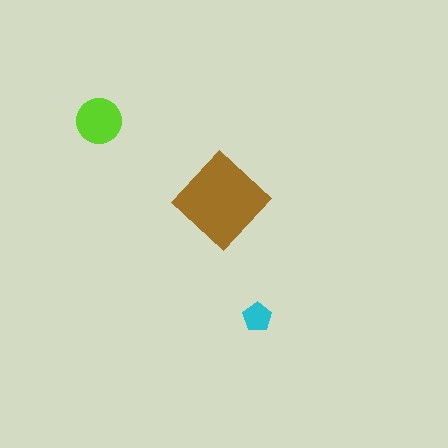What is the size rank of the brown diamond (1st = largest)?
1st.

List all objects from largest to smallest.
The brown diamond, the lime circle, the cyan pentagon.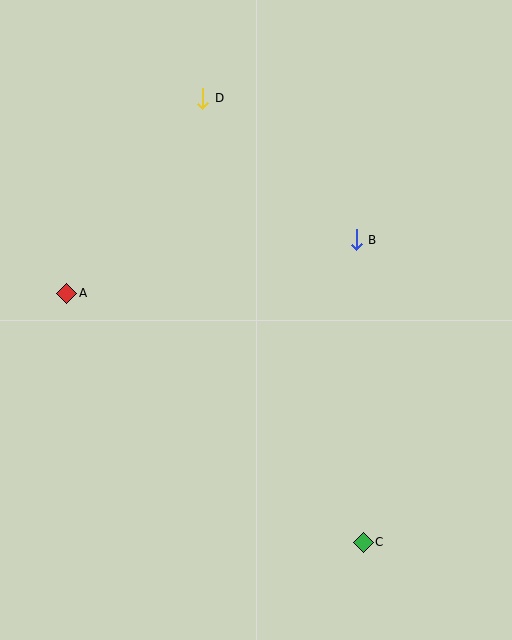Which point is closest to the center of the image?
Point B at (356, 240) is closest to the center.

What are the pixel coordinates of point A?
Point A is at (67, 293).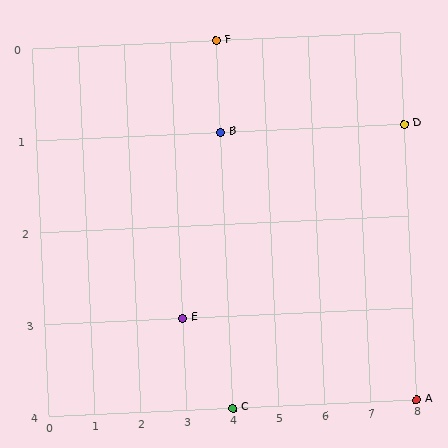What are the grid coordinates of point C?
Point C is at grid coordinates (4, 4).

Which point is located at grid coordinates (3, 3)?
Point E is at (3, 3).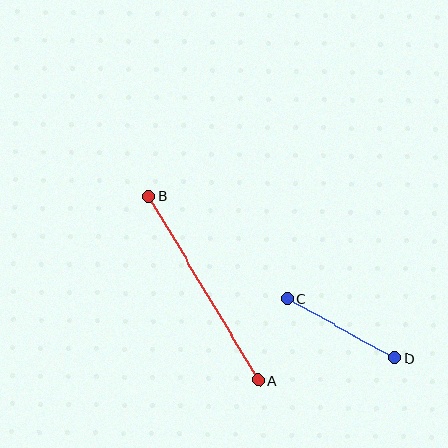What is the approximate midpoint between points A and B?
The midpoint is at approximately (204, 288) pixels.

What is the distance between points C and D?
The distance is approximately 123 pixels.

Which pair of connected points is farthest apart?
Points A and B are farthest apart.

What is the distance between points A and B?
The distance is approximately 214 pixels.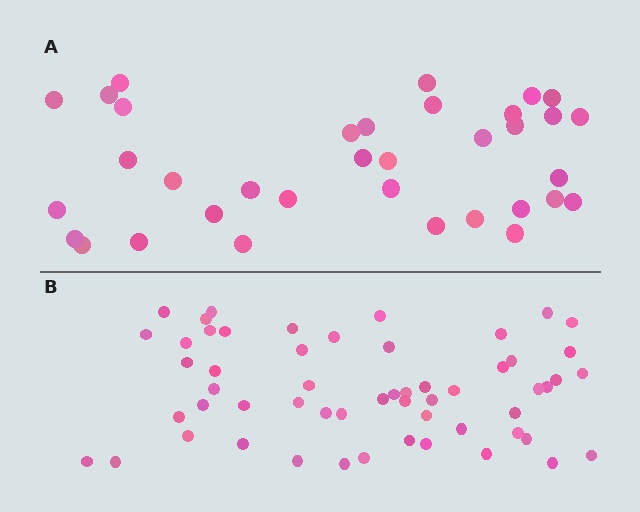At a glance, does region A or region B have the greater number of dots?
Region B (the bottom region) has more dots.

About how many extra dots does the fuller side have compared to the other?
Region B has approximately 20 more dots than region A.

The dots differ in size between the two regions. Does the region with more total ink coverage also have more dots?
No. Region A has more total ink coverage because its dots are larger, but region B actually contains more individual dots. Total area can be misleading — the number of items is what matters here.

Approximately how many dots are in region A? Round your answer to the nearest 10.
About 40 dots. (The exact count is 35, which rounds to 40.)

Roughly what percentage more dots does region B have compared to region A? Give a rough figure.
About 60% more.